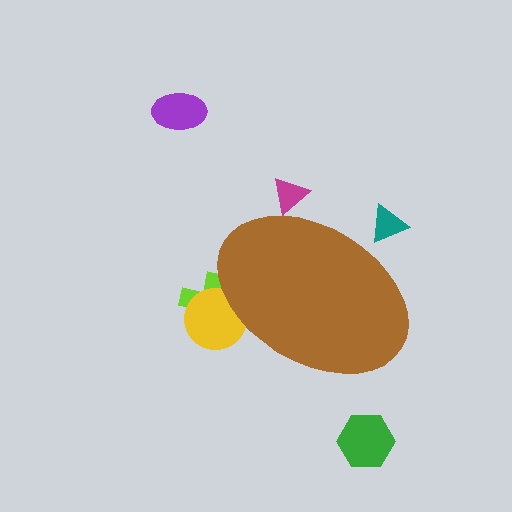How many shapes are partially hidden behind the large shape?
4 shapes are partially hidden.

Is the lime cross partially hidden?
Yes, the lime cross is partially hidden behind the brown ellipse.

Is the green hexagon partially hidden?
No, the green hexagon is fully visible.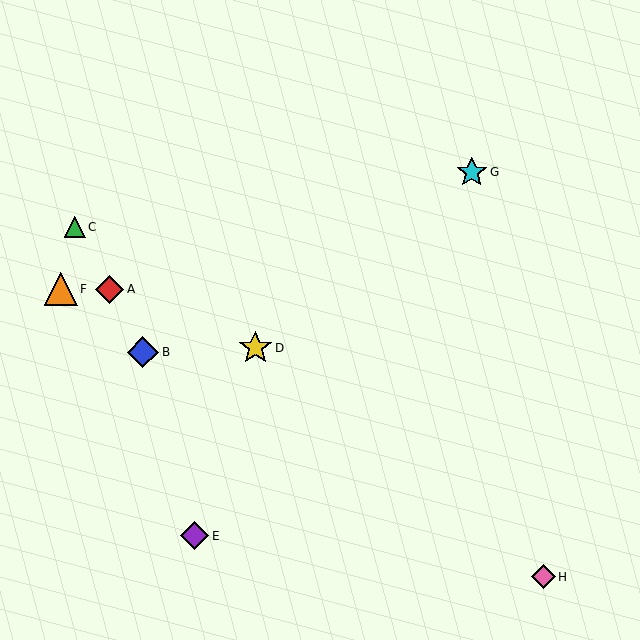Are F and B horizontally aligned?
No, F is at y≈289 and B is at y≈352.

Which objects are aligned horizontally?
Objects A, F are aligned horizontally.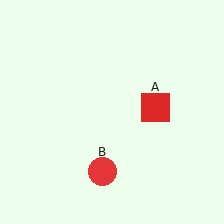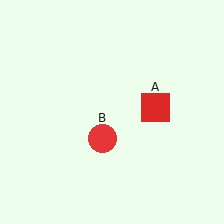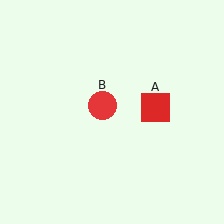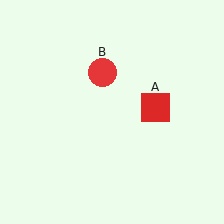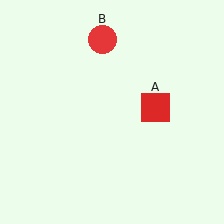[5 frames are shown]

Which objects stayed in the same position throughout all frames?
Red square (object A) remained stationary.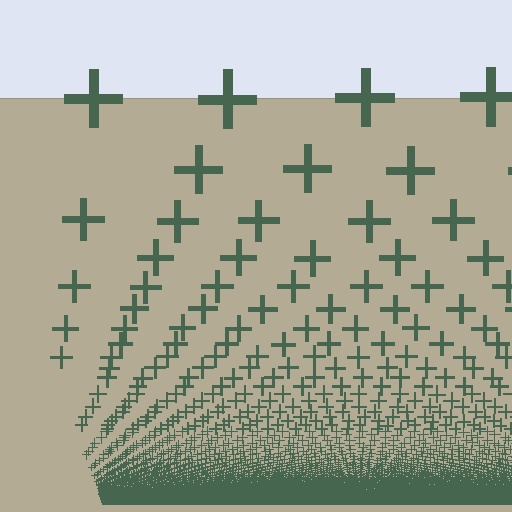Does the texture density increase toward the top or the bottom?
Density increases toward the bottom.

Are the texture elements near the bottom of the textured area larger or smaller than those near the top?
Smaller. The gradient is inverted — elements near the bottom are smaller and denser.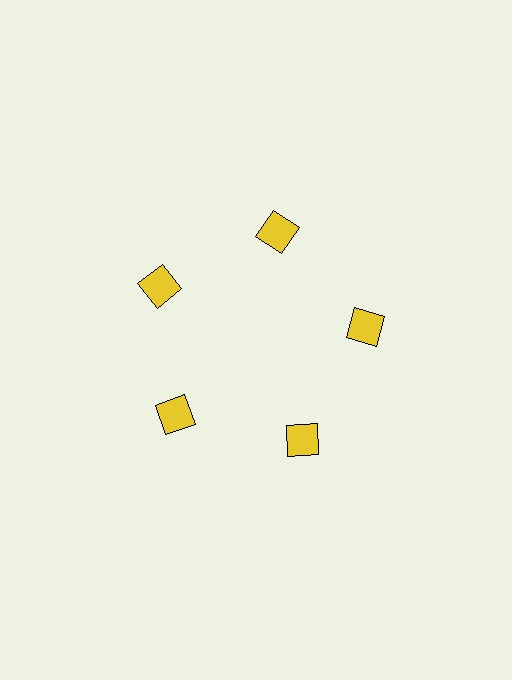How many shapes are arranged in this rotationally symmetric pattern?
There are 5 shapes, arranged in 5 groups of 1.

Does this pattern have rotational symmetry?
Yes, this pattern has 5-fold rotational symmetry. It looks the same after rotating 72 degrees around the center.